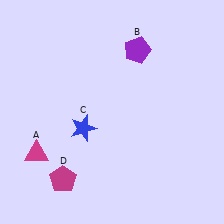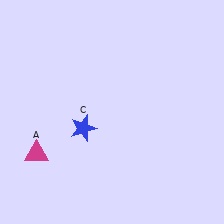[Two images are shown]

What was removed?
The magenta pentagon (D), the purple pentagon (B) were removed in Image 2.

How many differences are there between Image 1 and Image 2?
There are 2 differences between the two images.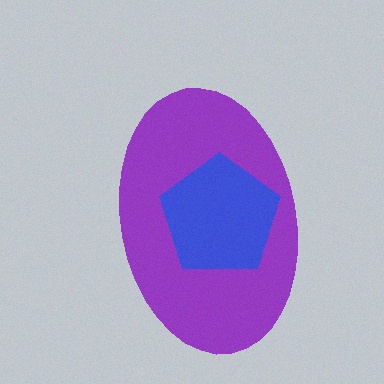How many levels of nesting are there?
2.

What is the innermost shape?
The blue pentagon.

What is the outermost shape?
The purple ellipse.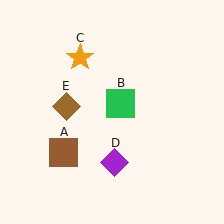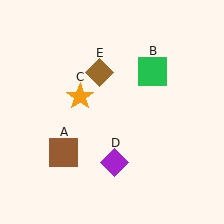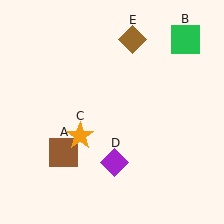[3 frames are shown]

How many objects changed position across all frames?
3 objects changed position: green square (object B), orange star (object C), brown diamond (object E).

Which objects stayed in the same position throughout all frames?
Brown square (object A) and purple diamond (object D) remained stationary.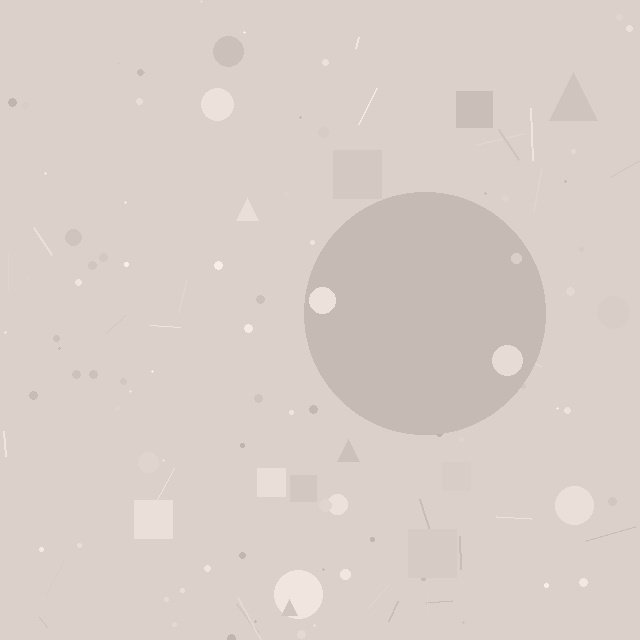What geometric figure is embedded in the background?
A circle is embedded in the background.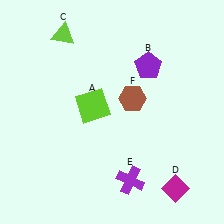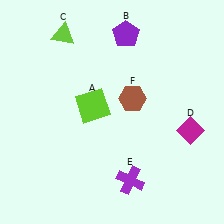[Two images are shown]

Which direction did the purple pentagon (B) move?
The purple pentagon (B) moved up.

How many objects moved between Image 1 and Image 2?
2 objects moved between the two images.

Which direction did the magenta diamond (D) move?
The magenta diamond (D) moved up.